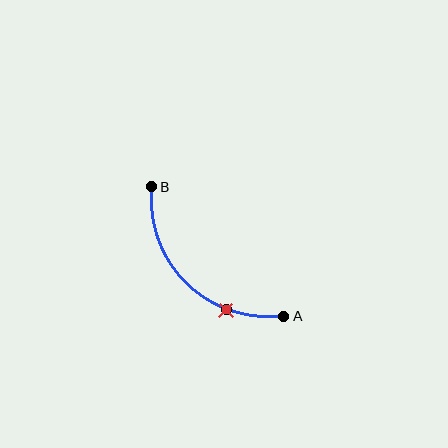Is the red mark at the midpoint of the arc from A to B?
No. The red mark lies on the arc but is closer to endpoint A. The arc midpoint would be at the point on the curve equidistant along the arc from both A and B.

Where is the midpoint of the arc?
The arc midpoint is the point on the curve farthest from the straight line joining A and B. It sits below and to the left of that line.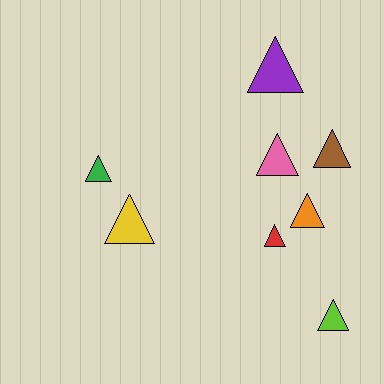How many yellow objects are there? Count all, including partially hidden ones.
There is 1 yellow object.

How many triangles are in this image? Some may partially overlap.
There are 8 triangles.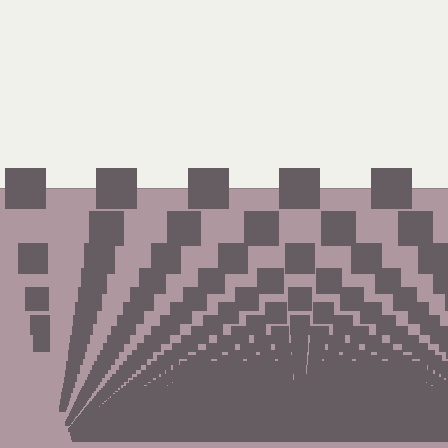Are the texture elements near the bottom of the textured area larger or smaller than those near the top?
Smaller. The gradient is inverted — elements near the bottom are smaller and denser.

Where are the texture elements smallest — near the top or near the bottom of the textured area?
Near the bottom.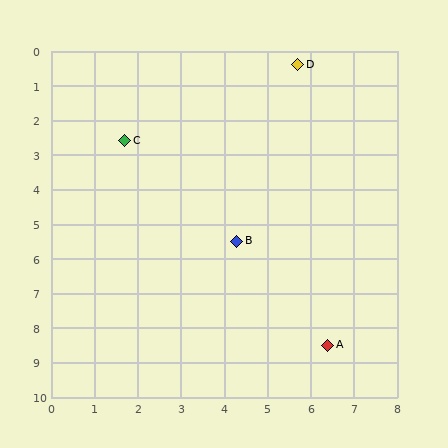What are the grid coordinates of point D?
Point D is at approximately (5.7, 0.4).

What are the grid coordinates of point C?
Point C is at approximately (1.7, 2.6).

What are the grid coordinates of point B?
Point B is at approximately (4.3, 5.5).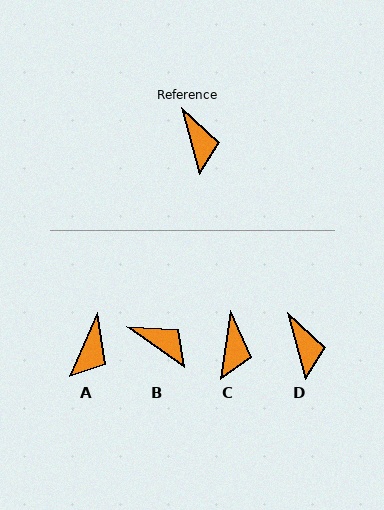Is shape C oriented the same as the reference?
No, it is off by about 22 degrees.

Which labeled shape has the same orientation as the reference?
D.